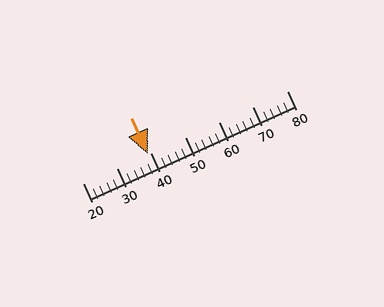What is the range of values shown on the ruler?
The ruler shows values from 20 to 80.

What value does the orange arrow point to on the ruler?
The orange arrow points to approximately 39.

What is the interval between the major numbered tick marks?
The major tick marks are spaced 10 units apart.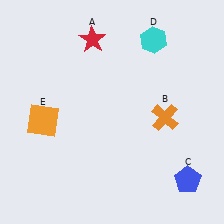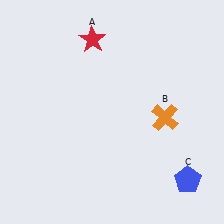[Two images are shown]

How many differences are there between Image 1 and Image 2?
There are 2 differences between the two images.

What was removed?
The cyan hexagon (D), the orange square (E) were removed in Image 2.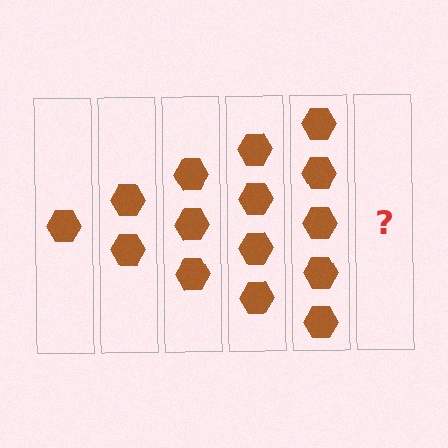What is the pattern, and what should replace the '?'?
The pattern is that each step adds one more hexagon. The '?' should be 6 hexagons.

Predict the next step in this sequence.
The next step is 6 hexagons.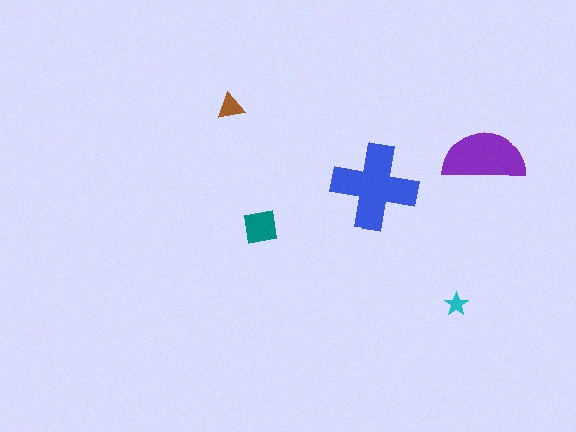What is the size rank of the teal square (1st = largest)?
3rd.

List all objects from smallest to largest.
The cyan star, the brown triangle, the teal square, the purple semicircle, the blue cross.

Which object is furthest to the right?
The purple semicircle is rightmost.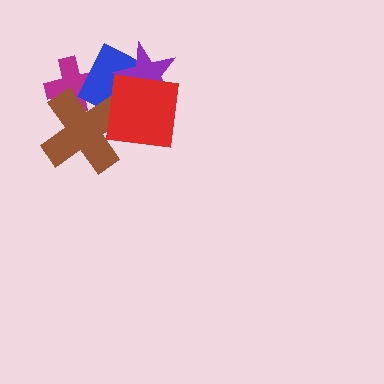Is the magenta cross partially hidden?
Yes, it is partially covered by another shape.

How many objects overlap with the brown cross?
3 objects overlap with the brown cross.